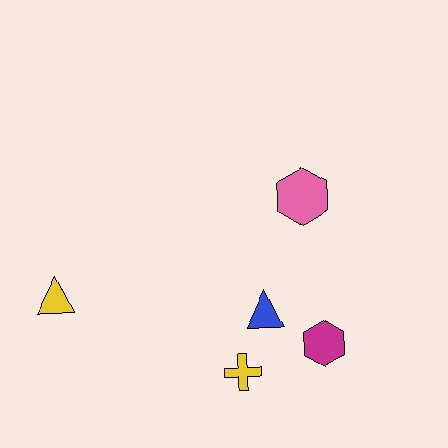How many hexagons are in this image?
There are 2 hexagons.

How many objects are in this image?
There are 5 objects.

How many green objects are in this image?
There are no green objects.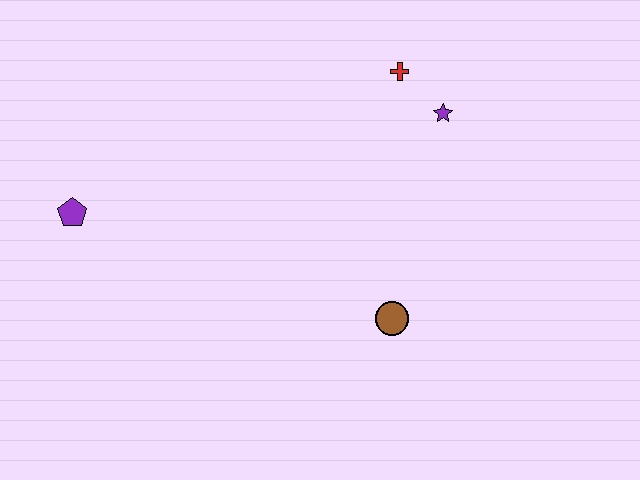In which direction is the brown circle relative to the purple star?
The brown circle is below the purple star.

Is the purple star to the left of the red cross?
No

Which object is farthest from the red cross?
The purple pentagon is farthest from the red cross.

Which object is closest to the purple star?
The red cross is closest to the purple star.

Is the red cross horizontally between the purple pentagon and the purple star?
Yes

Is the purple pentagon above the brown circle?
Yes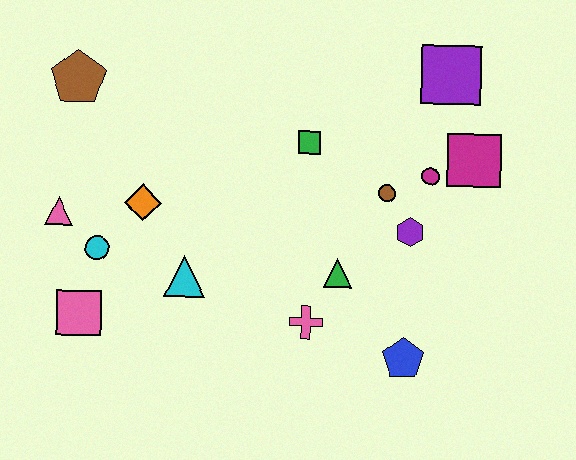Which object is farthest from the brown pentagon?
The blue pentagon is farthest from the brown pentagon.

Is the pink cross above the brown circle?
No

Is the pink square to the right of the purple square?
No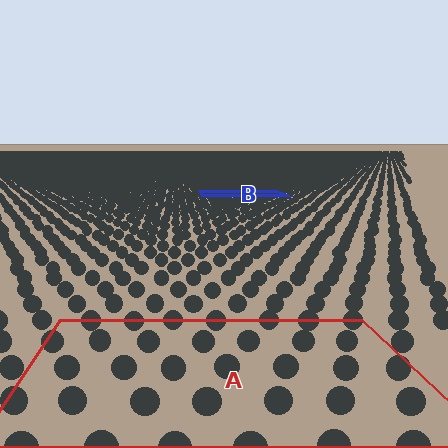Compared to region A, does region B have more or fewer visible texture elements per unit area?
Region B has more texture elements per unit area — they are packed more densely because it is farther away.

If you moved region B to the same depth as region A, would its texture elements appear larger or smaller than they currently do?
They would appear larger. At a closer depth, the same texture elements are projected at a bigger on-screen size.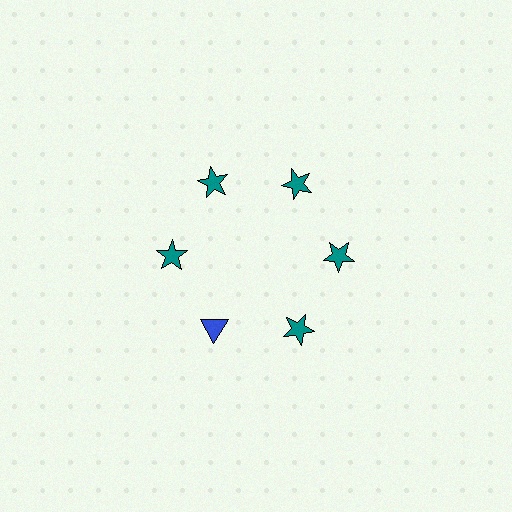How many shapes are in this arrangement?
There are 6 shapes arranged in a ring pattern.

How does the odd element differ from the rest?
It differs in both color (blue instead of teal) and shape (triangle instead of star).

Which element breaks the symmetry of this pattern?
The blue triangle at roughly the 7 o'clock position breaks the symmetry. All other shapes are teal stars.